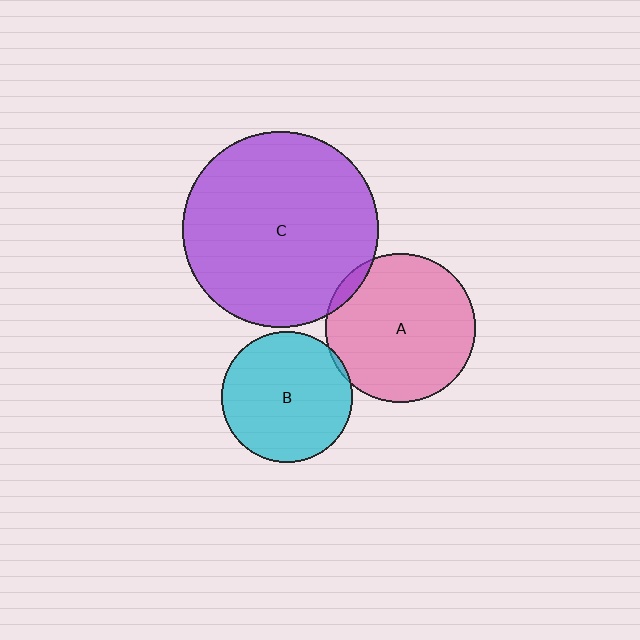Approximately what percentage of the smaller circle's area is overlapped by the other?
Approximately 5%.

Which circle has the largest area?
Circle C (purple).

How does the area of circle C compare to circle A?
Approximately 1.7 times.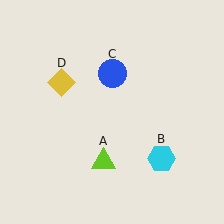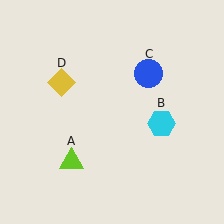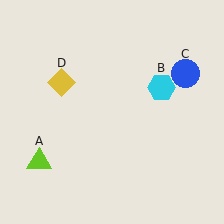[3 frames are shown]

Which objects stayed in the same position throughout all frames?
Yellow diamond (object D) remained stationary.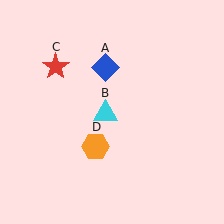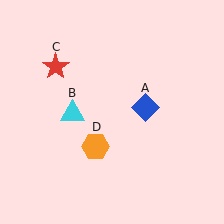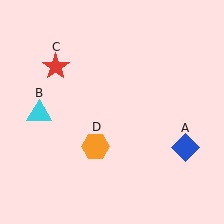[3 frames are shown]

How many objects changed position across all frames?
2 objects changed position: blue diamond (object A), cyan triangle (object B).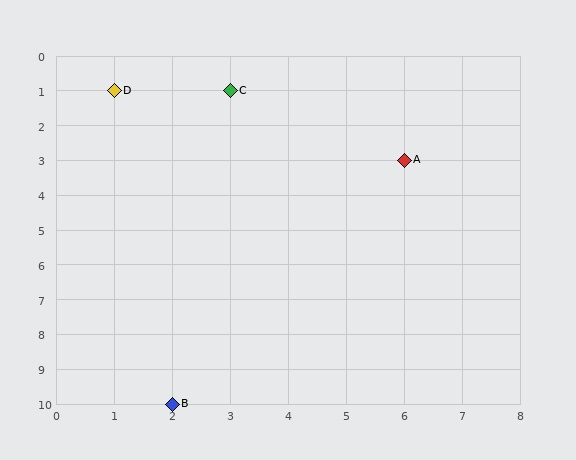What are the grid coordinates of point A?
Point A is at grid coordinates (6, 3).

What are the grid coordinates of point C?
Point C is at grid coordinates (3, 1).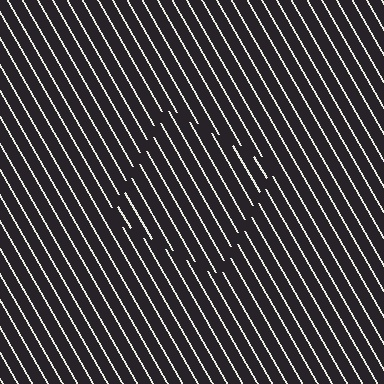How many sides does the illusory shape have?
4 sides — the line-ends trace a square.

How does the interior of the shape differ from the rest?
The interior of the shape contains the same grating, shifted by half a period — the contour is defined by the phase discontinuity where line-ends from the inner and outer gratings abut.